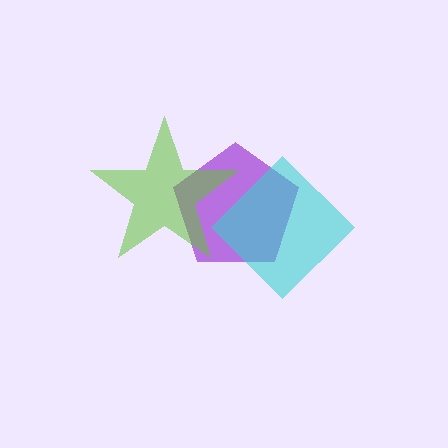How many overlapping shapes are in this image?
There are 3 overlapping shapes in the image.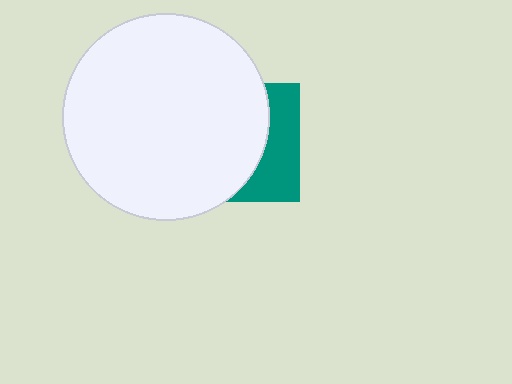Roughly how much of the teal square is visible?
A small part of it is visible (roughly 33%).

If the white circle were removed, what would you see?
You would see the complete teal square.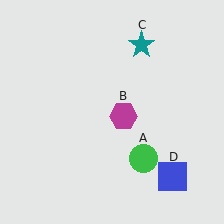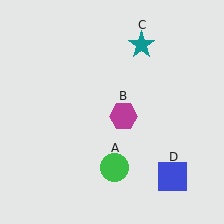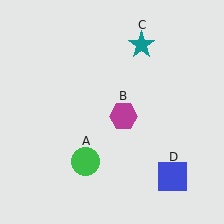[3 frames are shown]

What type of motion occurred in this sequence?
The green circle (object A) rotated clockwise around the center of the scene.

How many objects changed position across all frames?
1 object changed position: green circle (object A).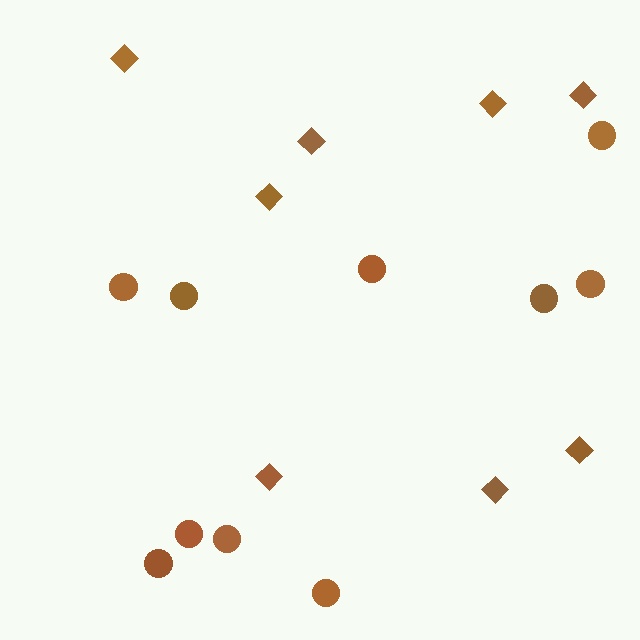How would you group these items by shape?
There are 2 groups: one group of diamonds (8) and one group of circles (10).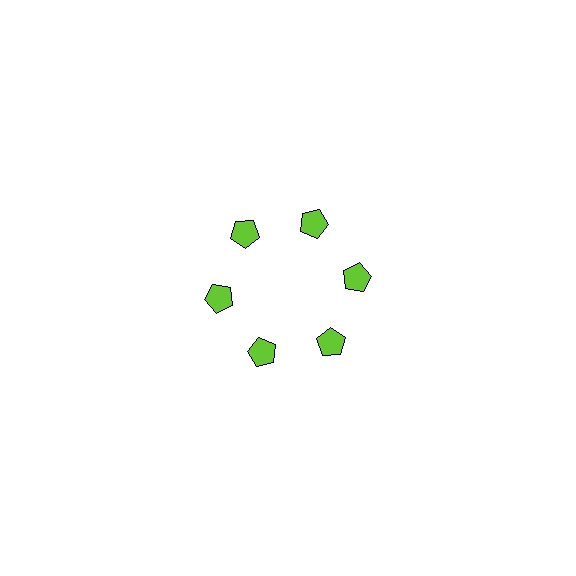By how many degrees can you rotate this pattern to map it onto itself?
The pattern maps onto itself every 60 degrees of rotation.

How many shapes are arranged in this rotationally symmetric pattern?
There are 6 shapes, arranged in 6 groups of 1.